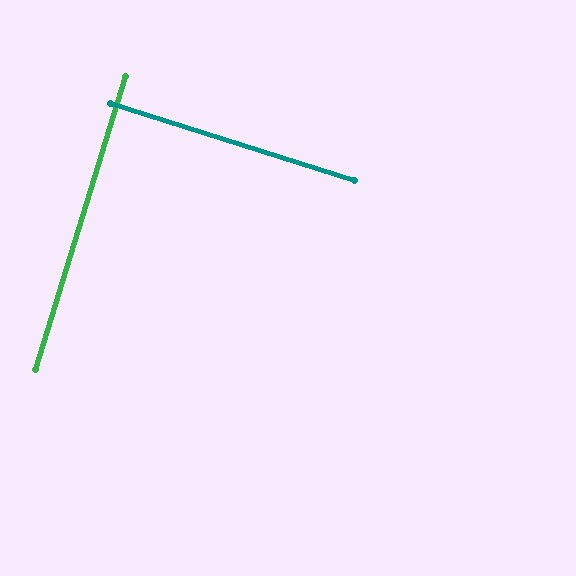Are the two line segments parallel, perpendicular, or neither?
Perpendicular — they meet at approximately 90°.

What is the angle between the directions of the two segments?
Approximately 90 degrees.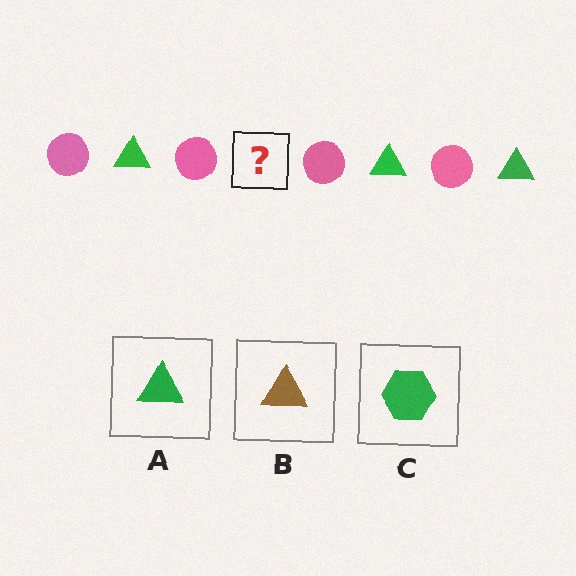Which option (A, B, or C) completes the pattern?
A.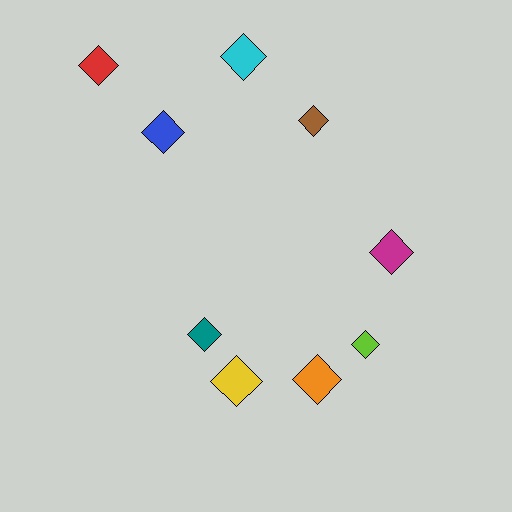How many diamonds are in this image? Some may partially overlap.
There are 9 diamonds.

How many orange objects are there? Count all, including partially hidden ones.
There is 1 orange object.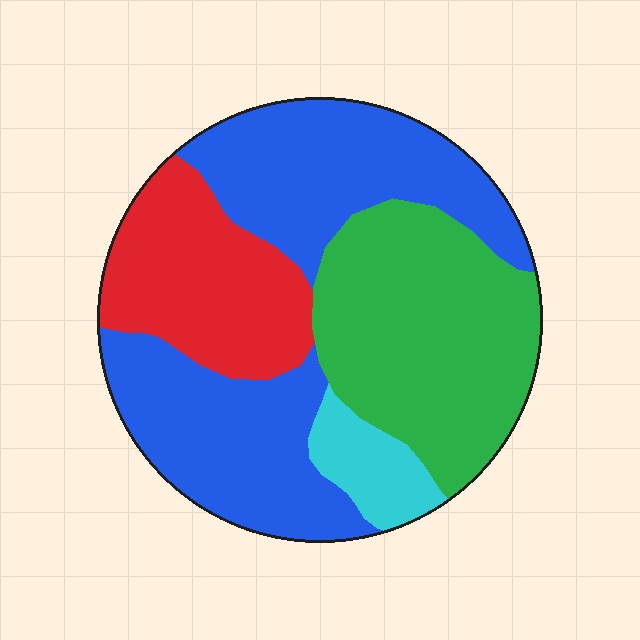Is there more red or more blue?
Blue.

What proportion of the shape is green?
Green covers 30% of the shape.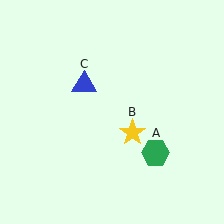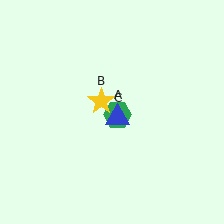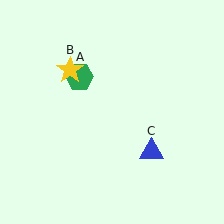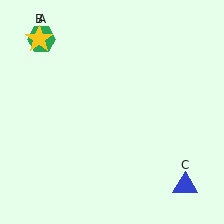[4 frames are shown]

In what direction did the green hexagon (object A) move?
The green hexagon (object A) moved up and to the left.